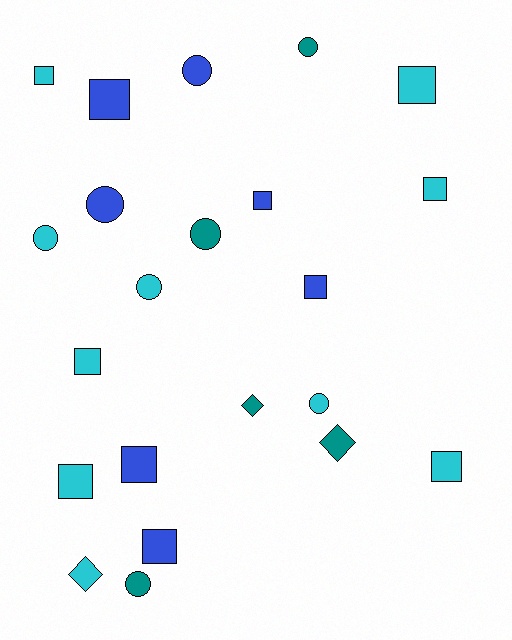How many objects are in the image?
There are 22 objects.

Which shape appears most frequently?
Square, with 11 objects.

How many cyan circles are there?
There are 3 cyan circles.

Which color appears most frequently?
Cyan, with 10 objects.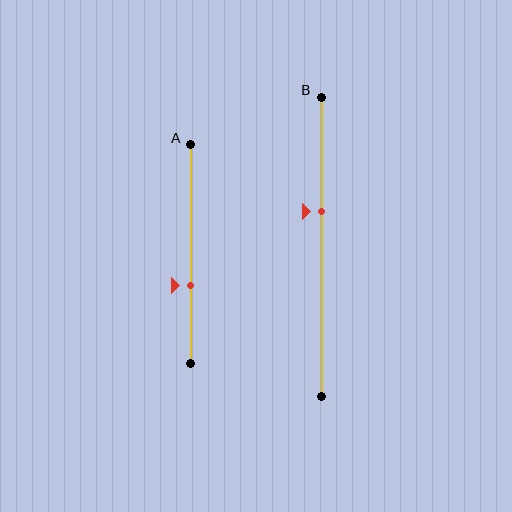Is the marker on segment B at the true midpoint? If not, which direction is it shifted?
No, the marker on segment B is shifted upward by about 12% of the segment length.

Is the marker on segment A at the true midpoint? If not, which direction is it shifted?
No, the marker on segment A is shifted downward by about 14% of the segment length.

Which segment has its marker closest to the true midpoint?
Segment B has its marker closest to the true midpoint.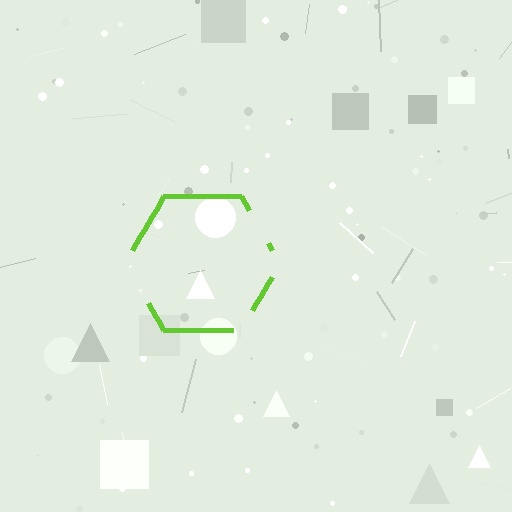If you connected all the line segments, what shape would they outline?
They would outline a hexagon.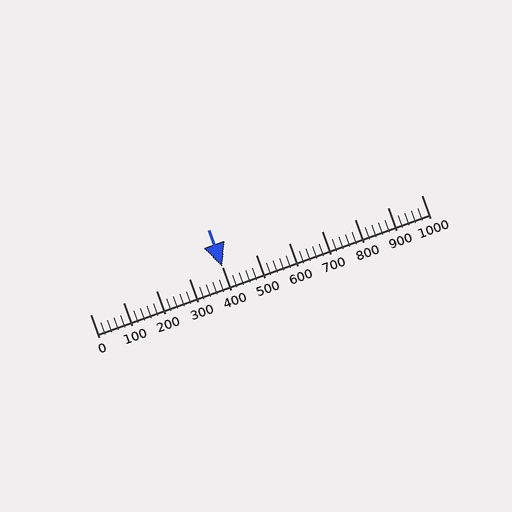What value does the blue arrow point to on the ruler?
The blue arrow points to approximately 399.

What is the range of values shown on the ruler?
The ruler shows values from 0 to 1000.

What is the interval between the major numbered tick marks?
The major tick marks are spaced 100 units apart.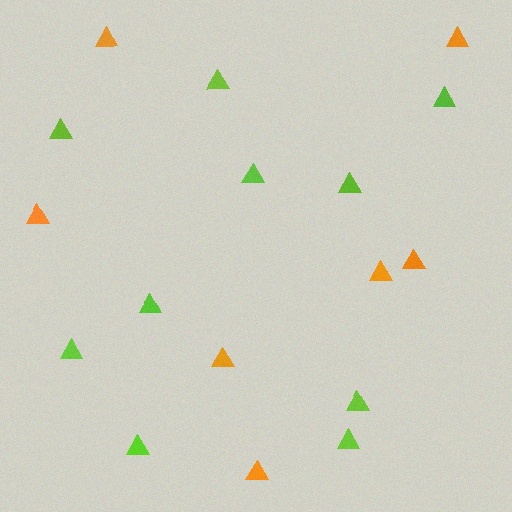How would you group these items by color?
There are 2 groups: one group of lime triangles (10) and one group of orange triangles (7).